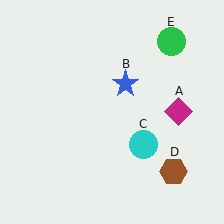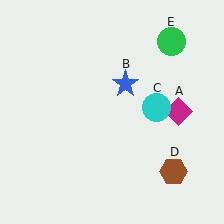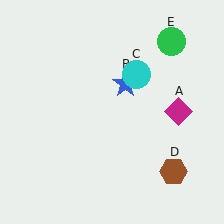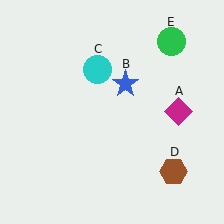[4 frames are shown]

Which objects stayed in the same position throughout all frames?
Magenta diamond (object A) and blue star (object B) and brown hexagon (object D) and green circle (object E) remained stationary.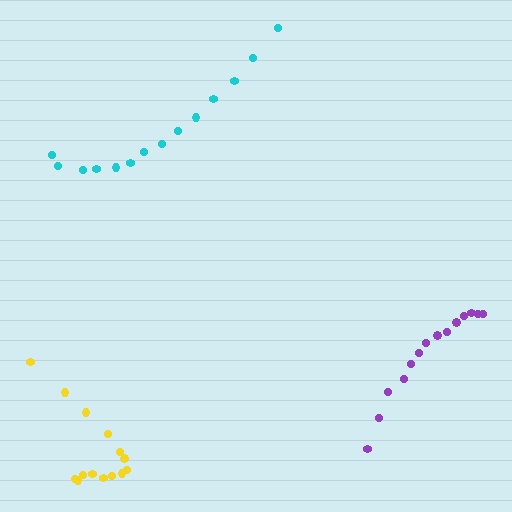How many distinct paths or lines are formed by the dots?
There are 3 distinct paths.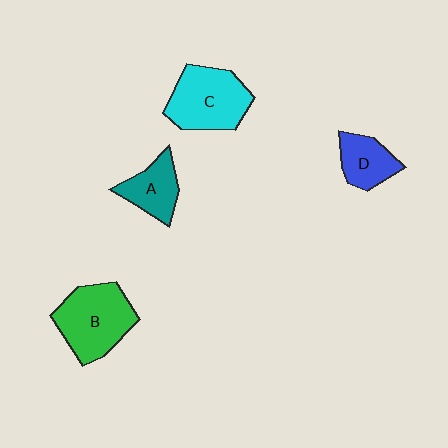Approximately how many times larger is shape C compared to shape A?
Approximately 1.7 times.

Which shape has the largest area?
Shape B (green).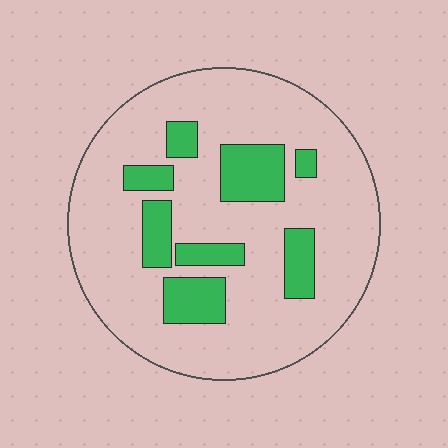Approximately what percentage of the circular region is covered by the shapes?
Approximately 20%.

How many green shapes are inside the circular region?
8.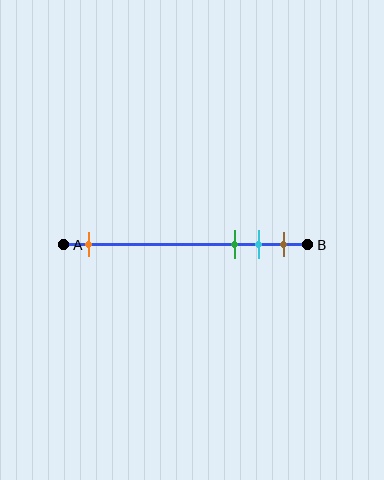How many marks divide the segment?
There are 4 marks dividing the segment.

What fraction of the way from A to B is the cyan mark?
The cyan mark is approximately 80% (0.8) of the way from A to B.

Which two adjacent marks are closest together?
The cyan and brown marks are the closest adjacent pair.